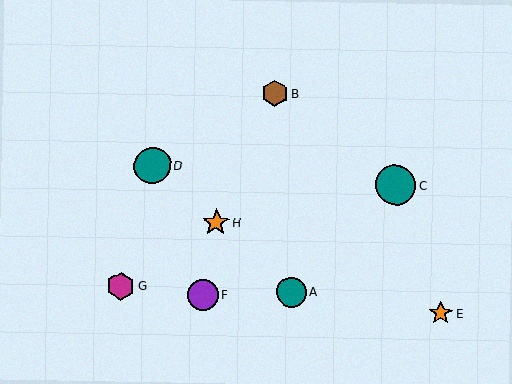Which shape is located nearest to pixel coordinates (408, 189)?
The teal circle (labeled C) at (396, 185) is nearest to that location.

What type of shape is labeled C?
Shape C is a teal circle.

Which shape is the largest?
The teal circle (labeled C) is the largest.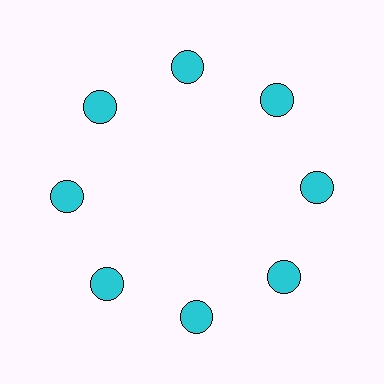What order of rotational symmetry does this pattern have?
This pattern has 8-fold rotational symmetry.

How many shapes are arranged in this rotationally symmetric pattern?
There are 8 shapes, arranged in 8 groups of 1.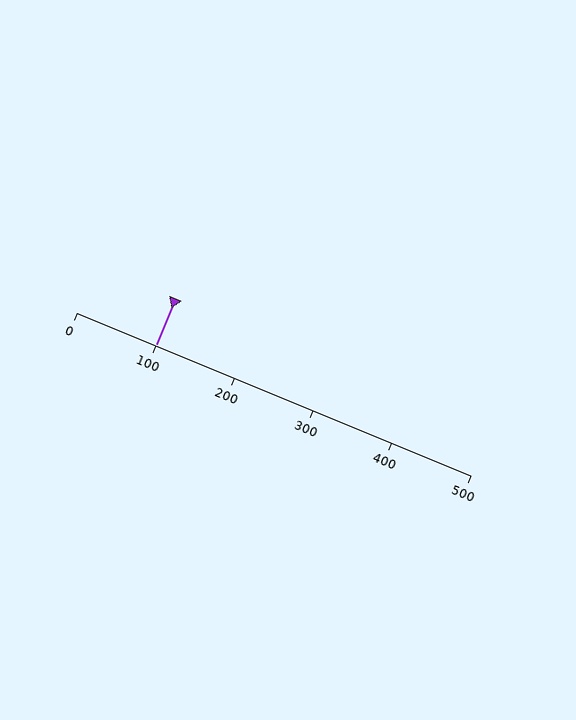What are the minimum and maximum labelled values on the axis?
The axis runs from 0 to 500.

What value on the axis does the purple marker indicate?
The marker indicates approximately 100.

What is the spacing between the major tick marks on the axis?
The major ticks are spaced 100 apart.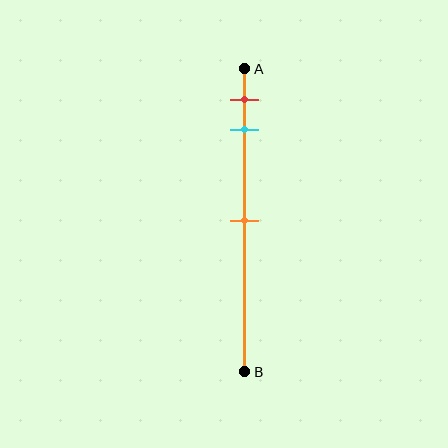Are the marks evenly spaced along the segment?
No, the marks are not evenly spaced.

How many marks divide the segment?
There are 3 marks dividing the segment.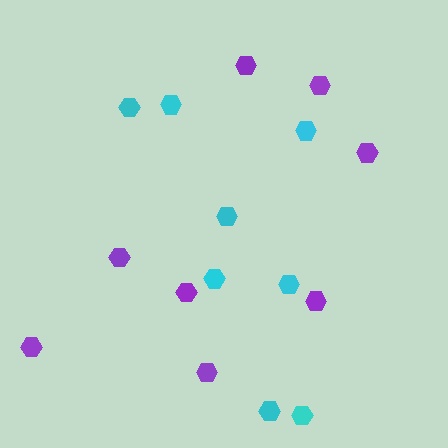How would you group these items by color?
There are 2 groups: one group of purple hexagons (8) and one group of cyan hexagons (8).